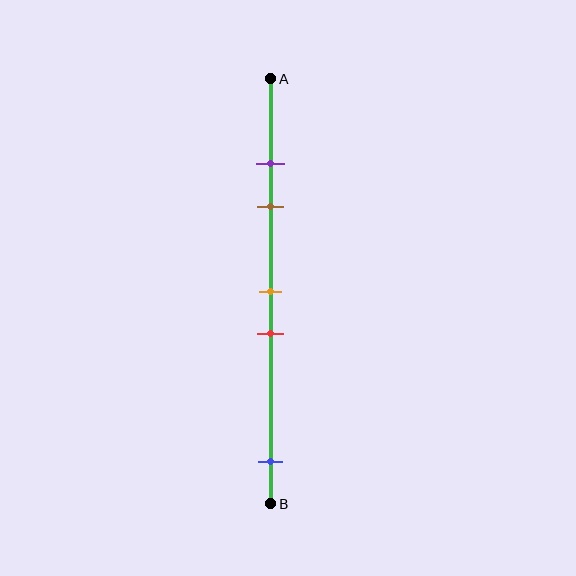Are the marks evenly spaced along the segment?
No, the marks are not evenly spaced.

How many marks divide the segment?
There are 5 marks dividing the segment.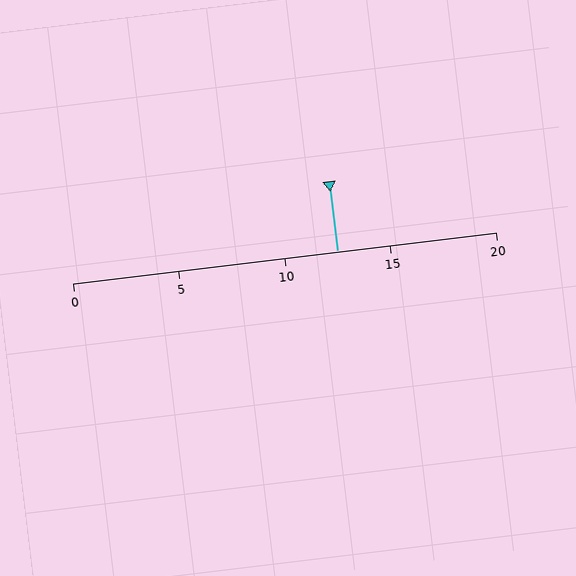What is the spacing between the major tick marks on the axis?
The major ticks are spaced 5 apart.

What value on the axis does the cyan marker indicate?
The marker indicates approximately 12.5.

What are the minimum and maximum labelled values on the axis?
The axis runs from 0 to 20.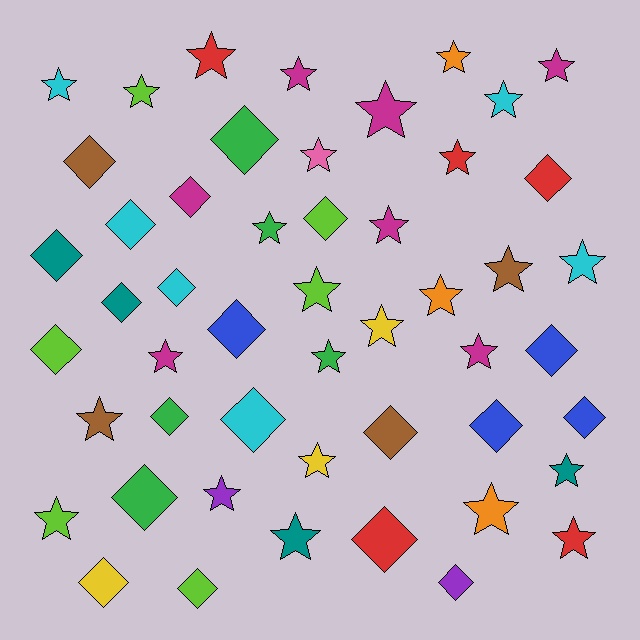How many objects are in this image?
There are 50 objects.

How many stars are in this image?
There are 28 stars.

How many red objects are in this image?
There are 5 red objects.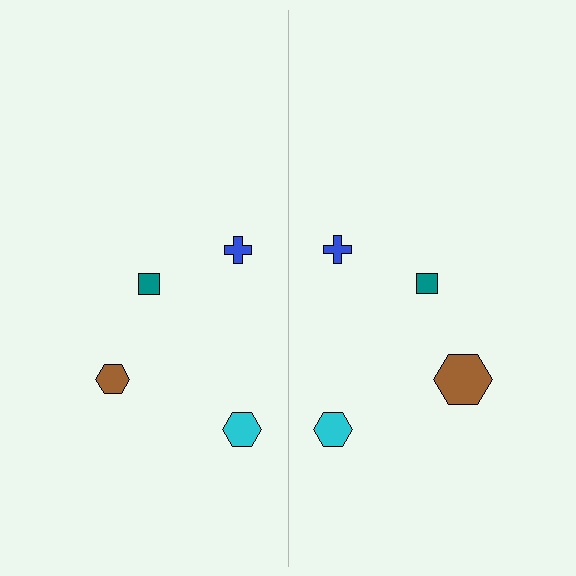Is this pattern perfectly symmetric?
No, the pattern is not perfectly symmetric. The brown hexagon on the right side has a different size than its mirror counterpart.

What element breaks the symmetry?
The brown hexagon on the right side has a different size than its mirror counterpart.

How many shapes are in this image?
There are 8 shapes in this image.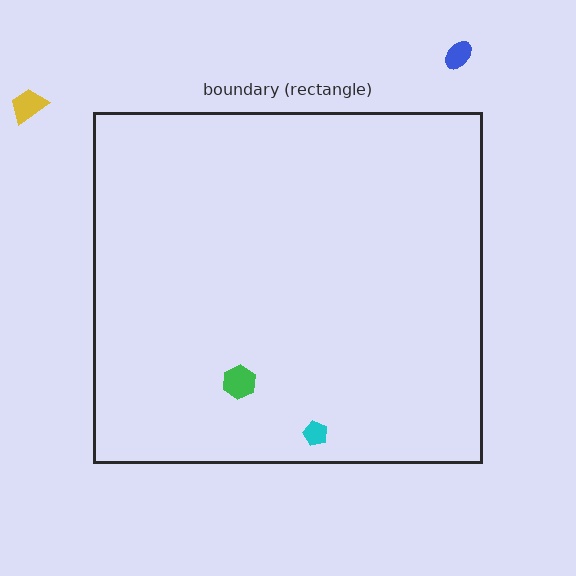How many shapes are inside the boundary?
2 inside, 2 outside.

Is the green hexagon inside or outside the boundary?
Inside.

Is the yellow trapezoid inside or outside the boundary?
Outside.